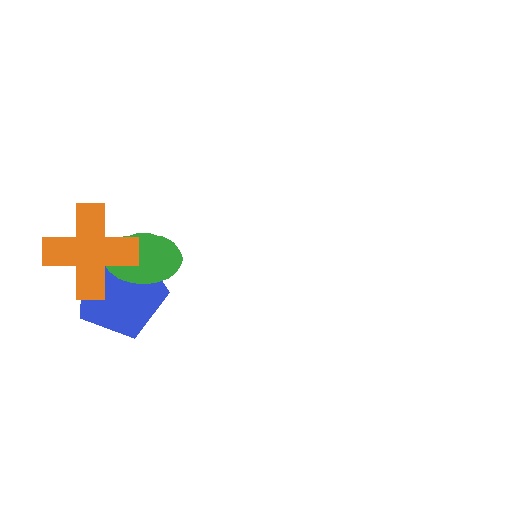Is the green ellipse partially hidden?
Yes, it is partially covered by another shape.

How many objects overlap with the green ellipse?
2 objects overlap with the green ellipse.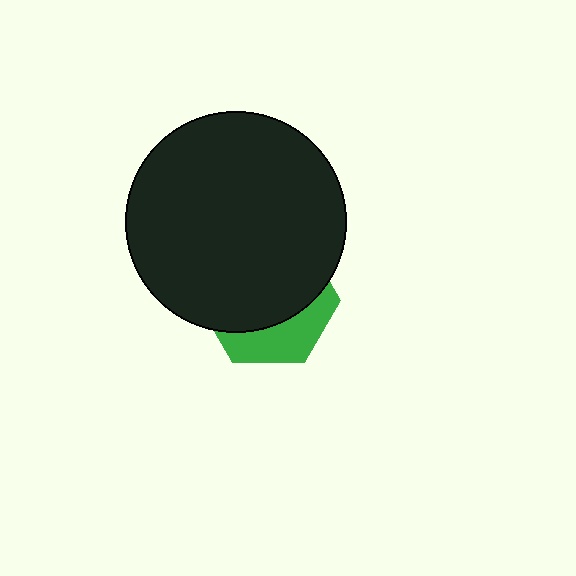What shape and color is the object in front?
The object in front is a black circle.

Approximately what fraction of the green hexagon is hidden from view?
Roughly 68% of the green hexagon is hidden behind the black circle.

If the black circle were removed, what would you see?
You would see the complete green hexagon.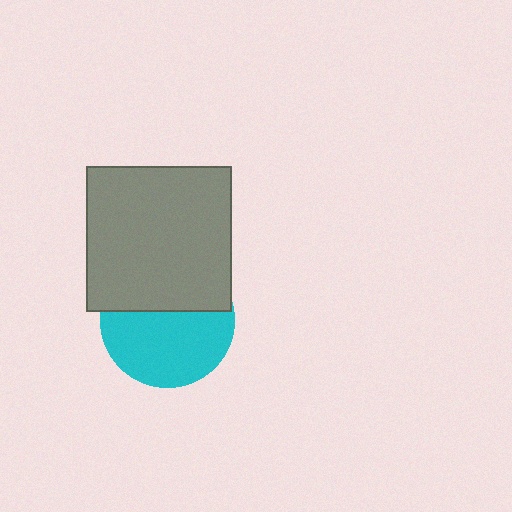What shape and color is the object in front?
The object in front is a gray square.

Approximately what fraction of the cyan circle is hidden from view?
Roughly 41% of the cyan circle is hidden behind the gray square.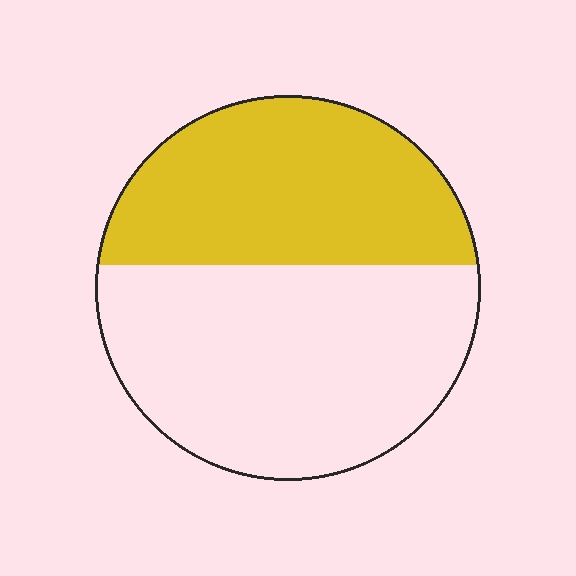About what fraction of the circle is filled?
About two fifths (2/5).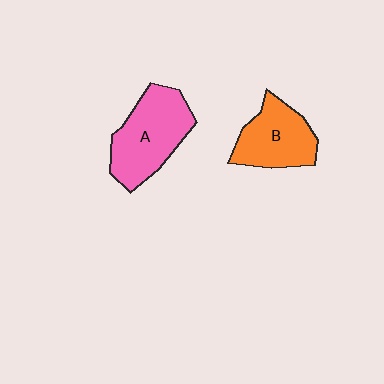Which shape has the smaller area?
Shape B (orange).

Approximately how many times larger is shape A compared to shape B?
Approximately 1.3 times.